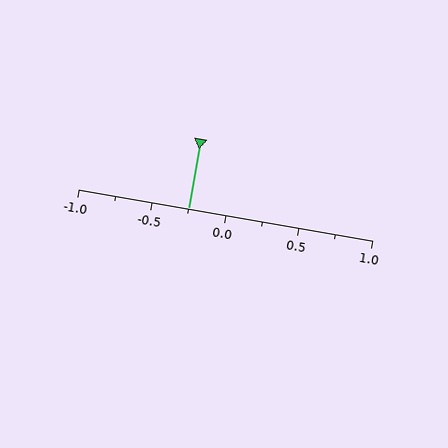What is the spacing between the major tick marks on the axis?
The major ticks are spaced 0.5 apart.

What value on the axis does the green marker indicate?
The marker indicates approximately -0.25.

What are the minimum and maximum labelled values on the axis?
The axis runs from -1.0 to 1.0.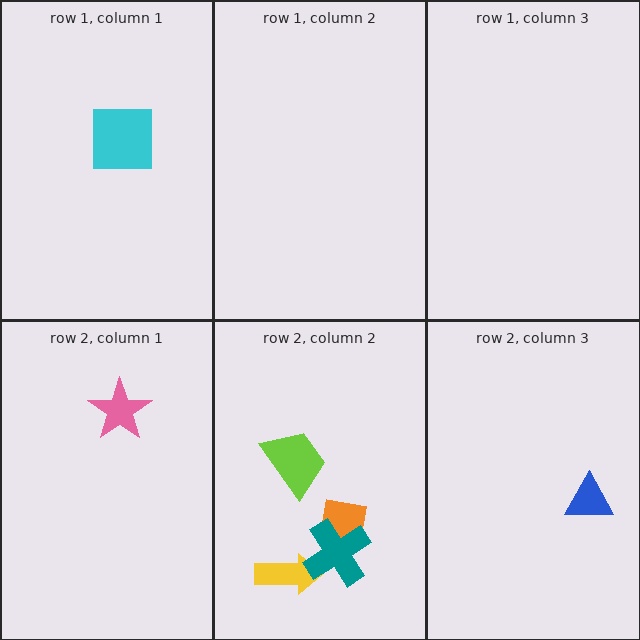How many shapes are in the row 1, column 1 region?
1.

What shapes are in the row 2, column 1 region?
The pink star.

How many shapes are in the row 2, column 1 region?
1.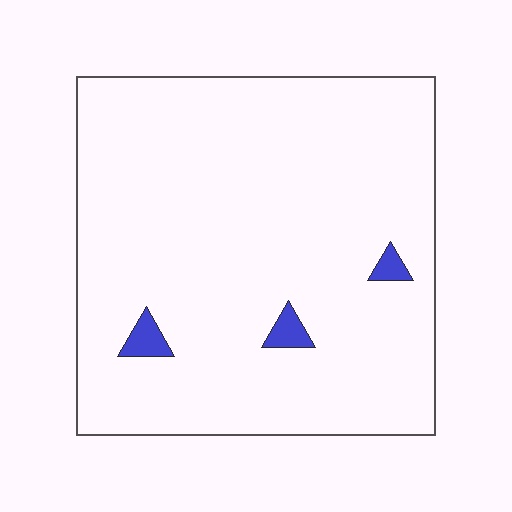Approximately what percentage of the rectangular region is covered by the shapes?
Approximately 5%.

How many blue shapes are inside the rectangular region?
3.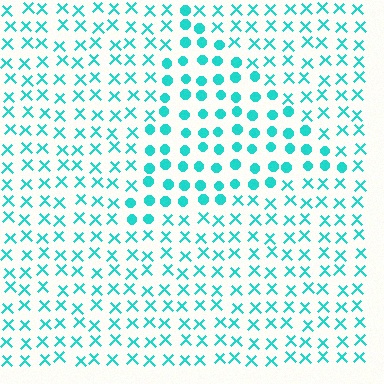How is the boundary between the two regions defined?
The boundary is defined by a change in element shape: circles inside vs. X marks outside. All elements share the same color and spacing.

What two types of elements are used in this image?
The image uses circles inside the triangle region and X marks outside it.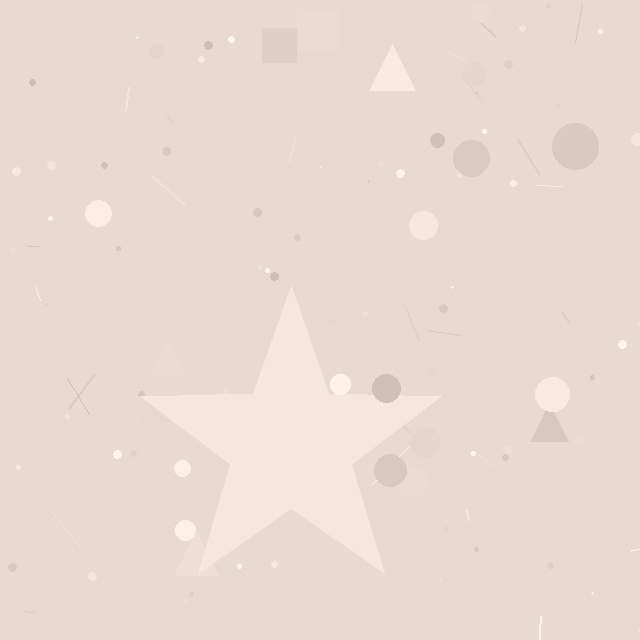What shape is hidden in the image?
A star is hidden in the image.